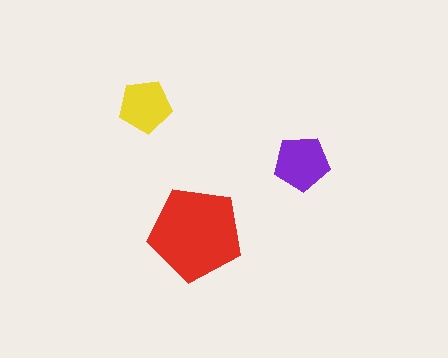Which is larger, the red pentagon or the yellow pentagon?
The red one.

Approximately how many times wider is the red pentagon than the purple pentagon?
About 1.5 times wider.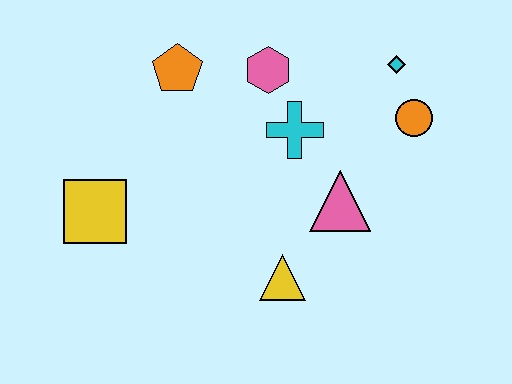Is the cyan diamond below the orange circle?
No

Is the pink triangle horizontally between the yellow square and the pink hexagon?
No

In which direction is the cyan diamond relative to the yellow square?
The cyan diamond is to the right of the yellow square.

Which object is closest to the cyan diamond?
The orange circle is closest to the cyan diamond.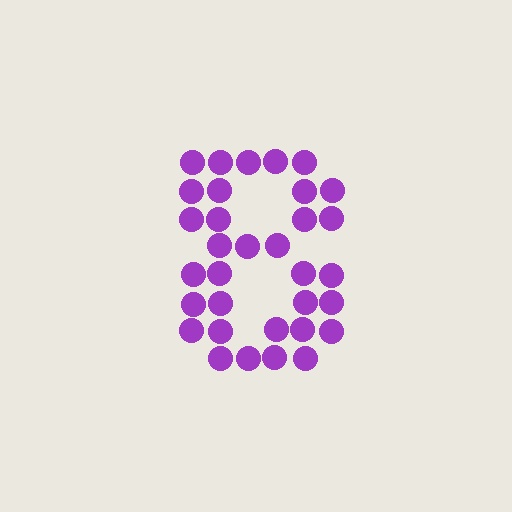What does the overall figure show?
The overall figure shows the digit 8.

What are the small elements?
The small elements are circles.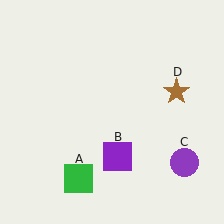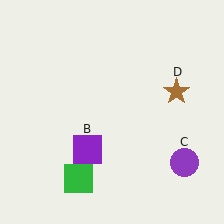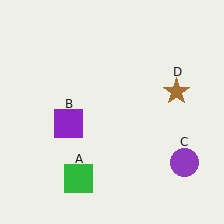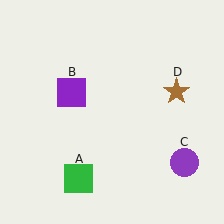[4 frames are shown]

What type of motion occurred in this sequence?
The purple square (object B) rotated clockwise around the center of the scene.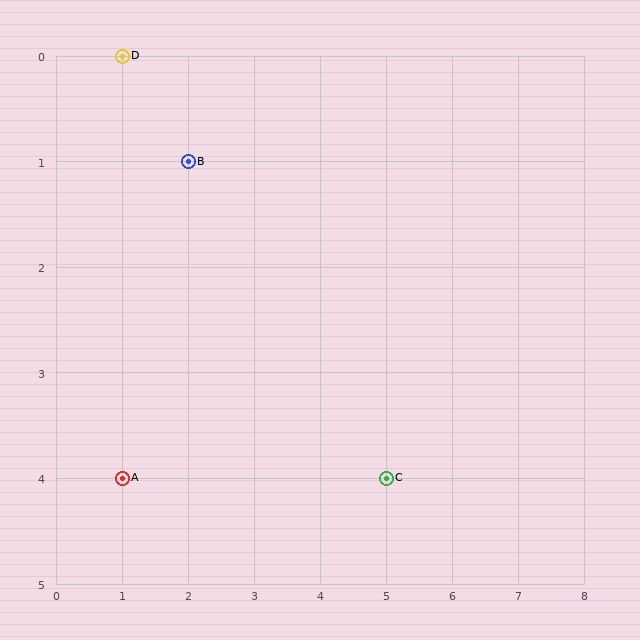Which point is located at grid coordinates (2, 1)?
Point B is at (2, 1).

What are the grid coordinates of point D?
Point D is at grid coordinates (1, 0).